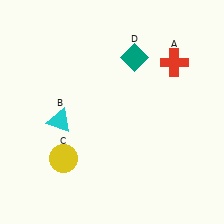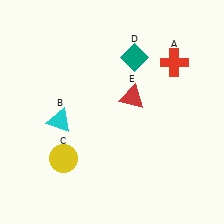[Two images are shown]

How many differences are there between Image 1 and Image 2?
There is 1 difference between the two images.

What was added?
A red triangle (E) was added in Image 2.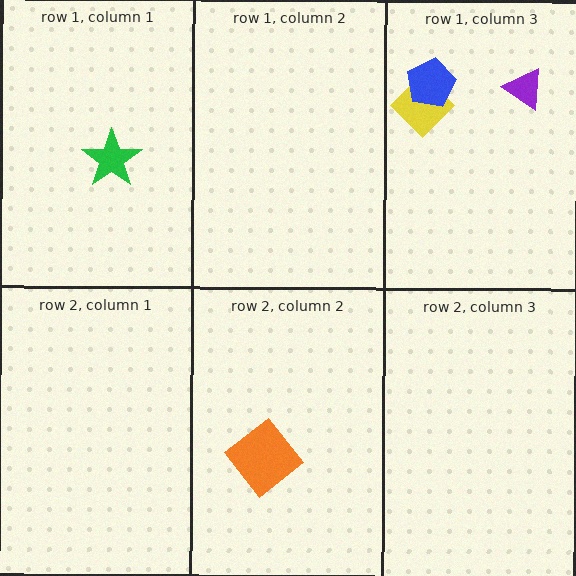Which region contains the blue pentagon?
The row 1, column 3 region.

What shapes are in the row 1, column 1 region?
The green star.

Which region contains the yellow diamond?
The row 1, column 3 region.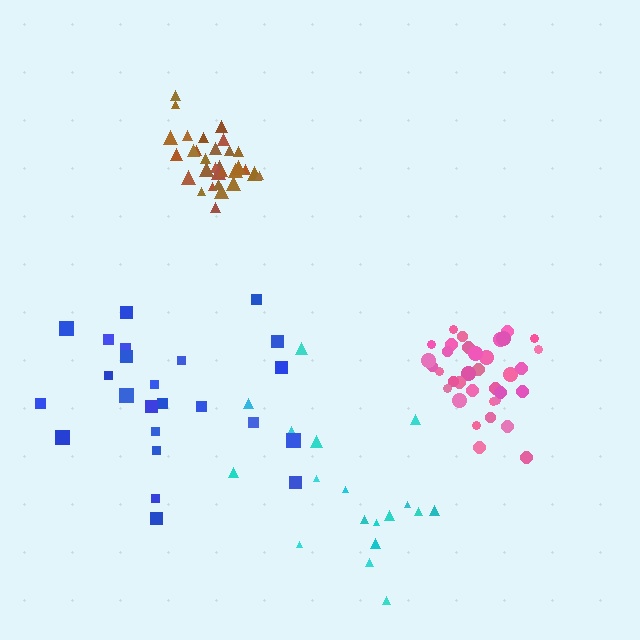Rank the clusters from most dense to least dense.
brown, pink, blue, cyan.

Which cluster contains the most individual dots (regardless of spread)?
Pink (35).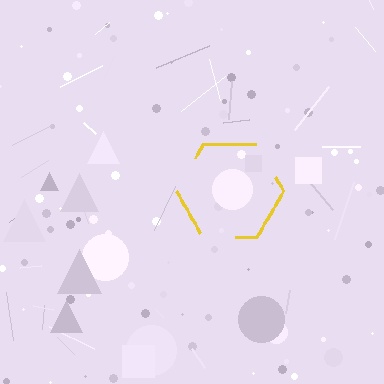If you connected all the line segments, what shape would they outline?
They would outline a hexagon.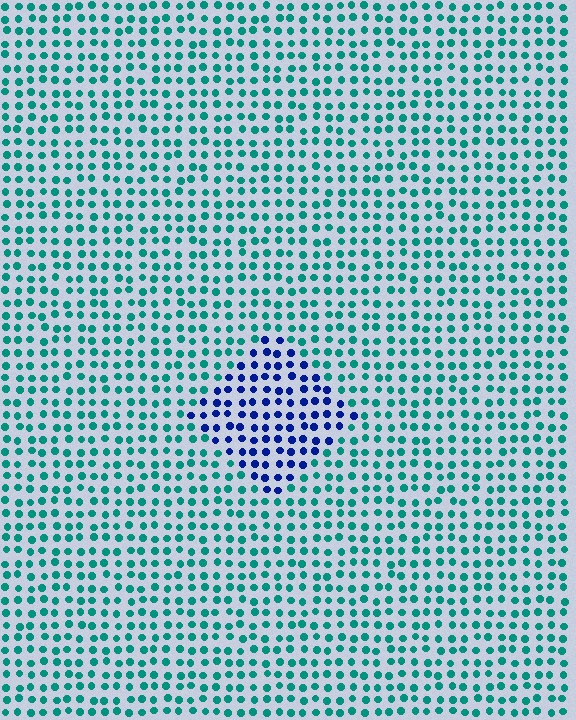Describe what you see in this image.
The image is filled with small teal elements in a uniform arrangement. A diamond-shaped region is visible where the elements are tinted to a slightly different hue, forming a subtle color boundary.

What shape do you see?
I see a diamond.